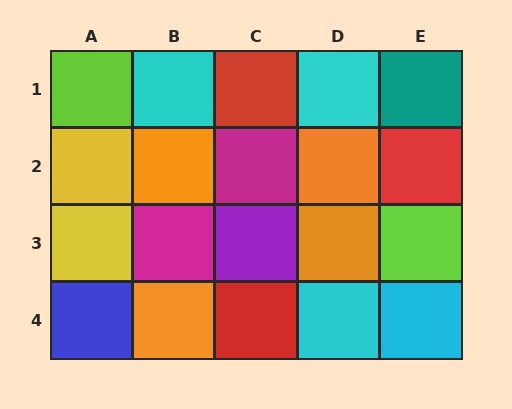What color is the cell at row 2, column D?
Orange.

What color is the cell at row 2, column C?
Magenta.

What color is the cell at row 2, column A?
Yellow.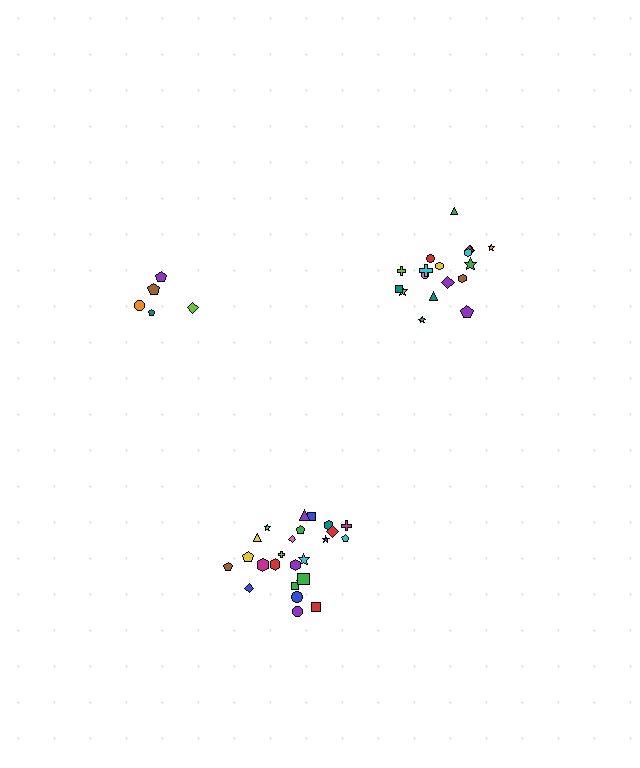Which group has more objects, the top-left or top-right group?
The top-right group.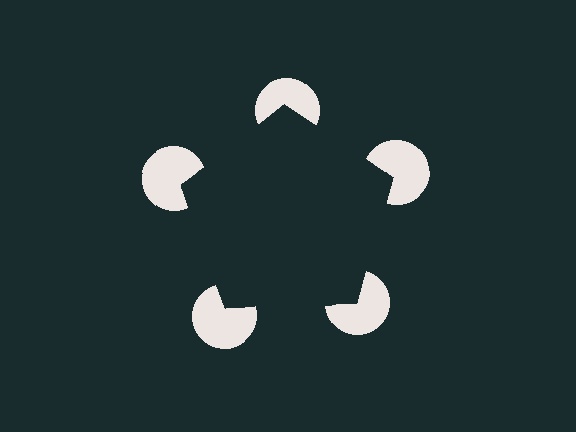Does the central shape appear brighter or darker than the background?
It typically appears slightly darker than the background, even though no actual brightness change is drawn.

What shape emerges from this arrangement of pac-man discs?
An illusory pentagon — its edges are inferred from the aligned wedge cuts in the pac-man discs, not physically drawn.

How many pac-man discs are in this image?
There are 5 — one at each vertex of the illusory pentagon.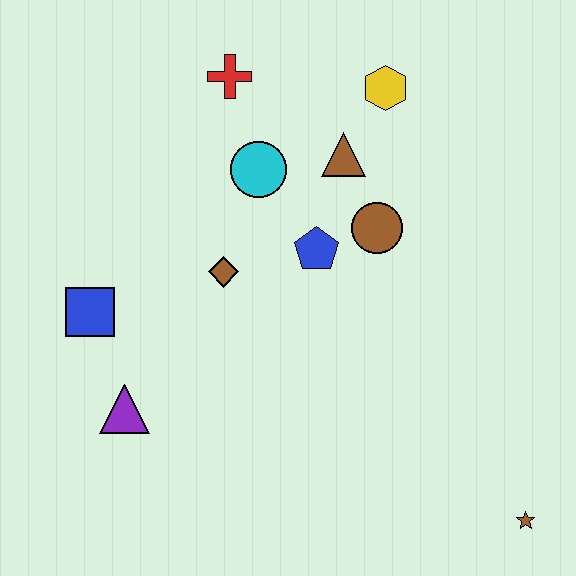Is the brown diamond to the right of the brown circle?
No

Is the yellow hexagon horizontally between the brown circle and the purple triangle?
No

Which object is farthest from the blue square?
The brown star is farthest from the blue square.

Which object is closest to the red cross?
The cyan circle is closest to the red cross.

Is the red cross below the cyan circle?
No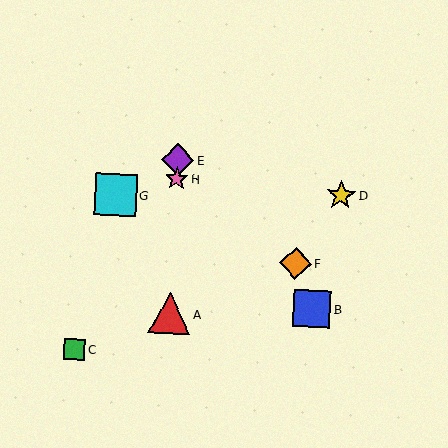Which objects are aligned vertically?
Objects A, E, H are aligned vertically.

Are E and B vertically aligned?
No, E is at x≈178 and B is at x≈312.